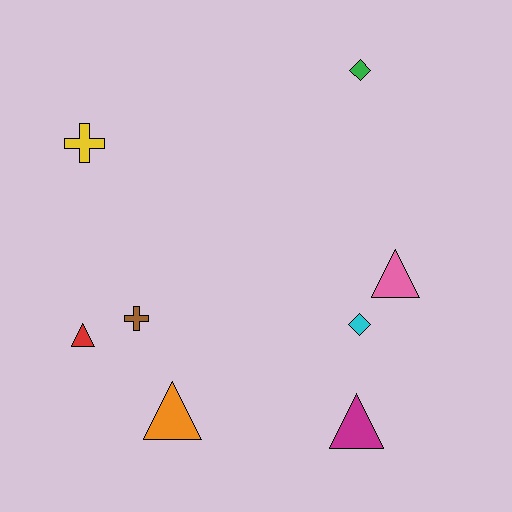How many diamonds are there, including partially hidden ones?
There are 2 diamonds.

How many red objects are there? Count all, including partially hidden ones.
There is 1 red object.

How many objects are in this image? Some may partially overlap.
There are 8 objects.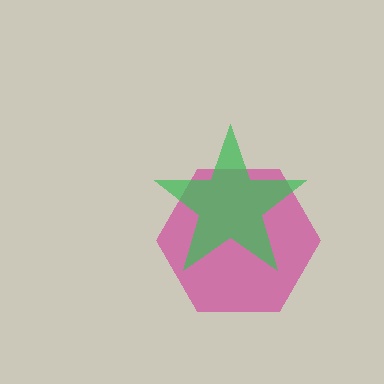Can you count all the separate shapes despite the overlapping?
Yes, there are 2 separate shapes.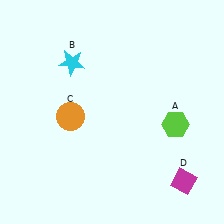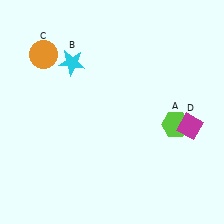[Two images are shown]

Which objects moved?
The objects that moved are: the orange circle (C), the magenta diamond (D).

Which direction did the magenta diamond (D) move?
The magenta diamond (D) moved up.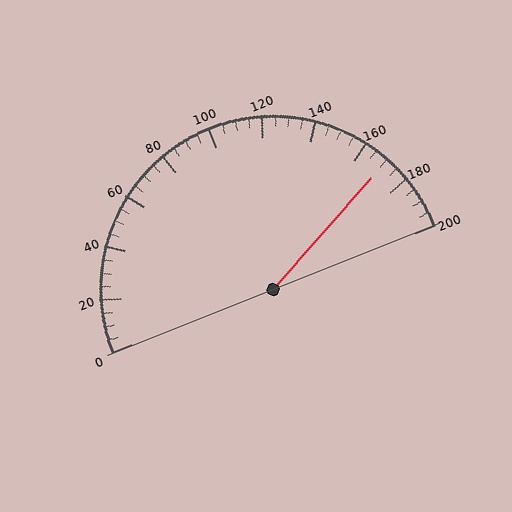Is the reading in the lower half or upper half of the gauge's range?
The reading is in the upper half of the range (0 to 200).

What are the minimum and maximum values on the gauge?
The gauge ranges from 0 to 200.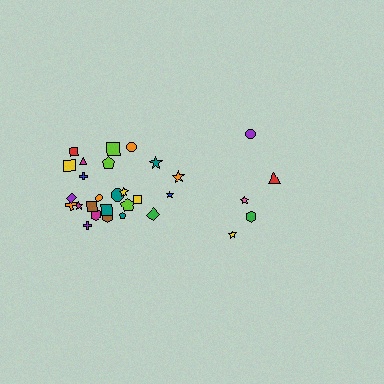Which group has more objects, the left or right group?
The left group.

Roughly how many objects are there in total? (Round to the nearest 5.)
Roughly 30 objects in total.